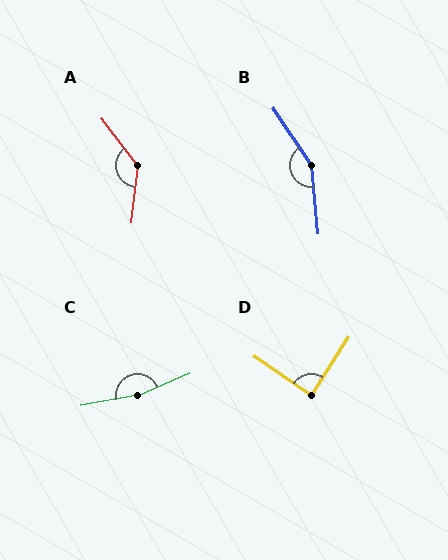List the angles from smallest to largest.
D (88°), A (135°), B (151°), C (168°).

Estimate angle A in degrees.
Approximately 135 degrees.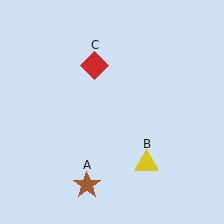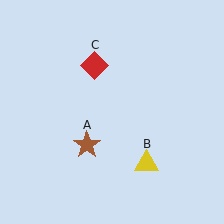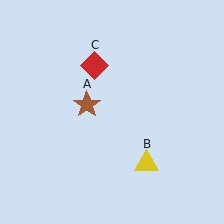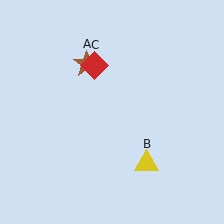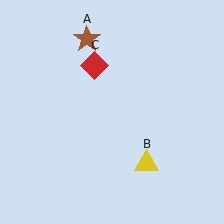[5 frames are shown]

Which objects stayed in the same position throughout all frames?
Yellow triangle (object B) and red diamond (object C) remained stationary.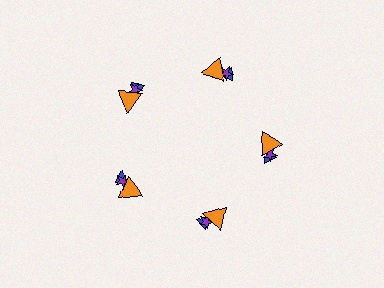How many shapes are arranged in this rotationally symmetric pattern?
There are 15 shapes, arranged in 5 groups of 3.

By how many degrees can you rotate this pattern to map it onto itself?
The pattern maps onto itself every 72 degrees of rotation.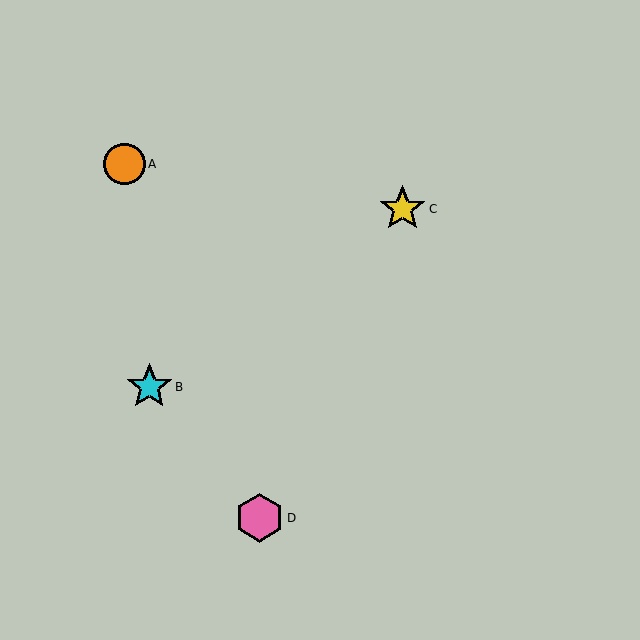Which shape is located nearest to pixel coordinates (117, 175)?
The orange circle (labeled A) at (125, 164) is nearest to that location.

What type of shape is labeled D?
Shape D is a pink hexagon.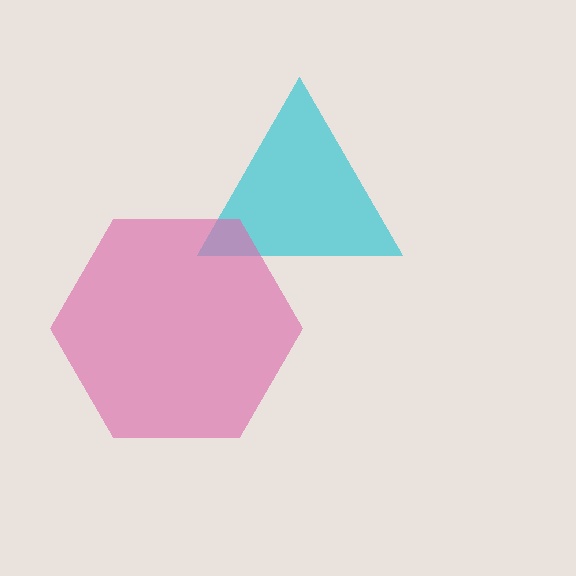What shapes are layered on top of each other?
The layered shapes are: a cyan triangle, a pink hexagon.